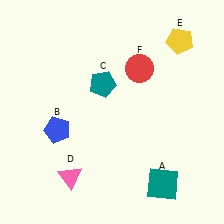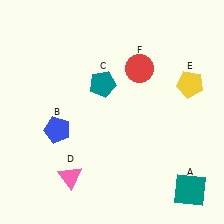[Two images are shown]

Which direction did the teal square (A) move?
The teal square (A) moved right.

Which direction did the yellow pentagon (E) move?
The yellow pentagon (E) moved down.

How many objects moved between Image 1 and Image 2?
2 objects moved between the two images.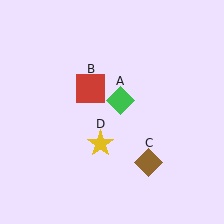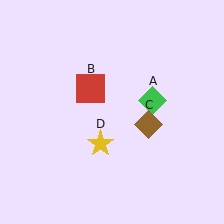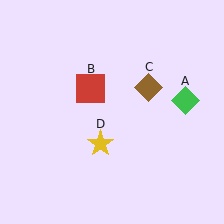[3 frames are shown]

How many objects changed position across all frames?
2 objects changed position: green diamond (object A), brown diamond (object C).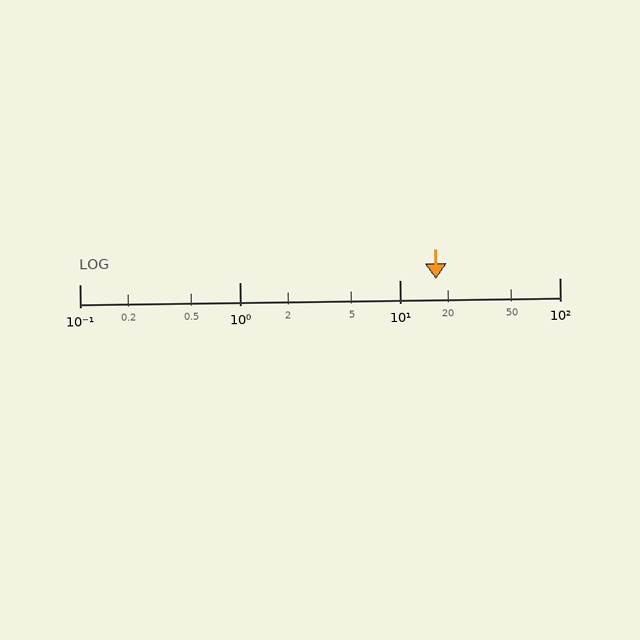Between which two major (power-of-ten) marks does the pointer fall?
The pointer is between 10 and 100.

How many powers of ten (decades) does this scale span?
The scale spans 3 decades, from 0.1 to 100.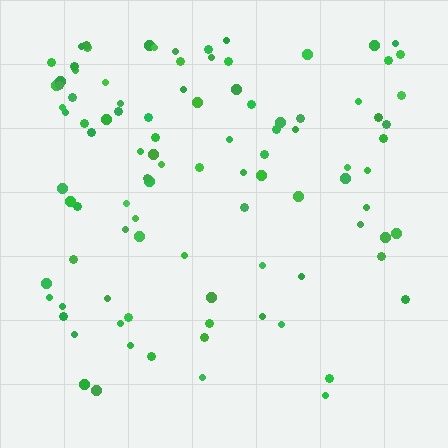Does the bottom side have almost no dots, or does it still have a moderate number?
Still a moderate number, just noticeably fewer than the top.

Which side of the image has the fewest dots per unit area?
The bottom.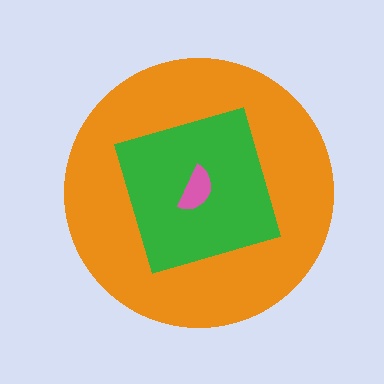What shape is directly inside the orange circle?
The green diamond.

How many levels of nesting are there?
3.